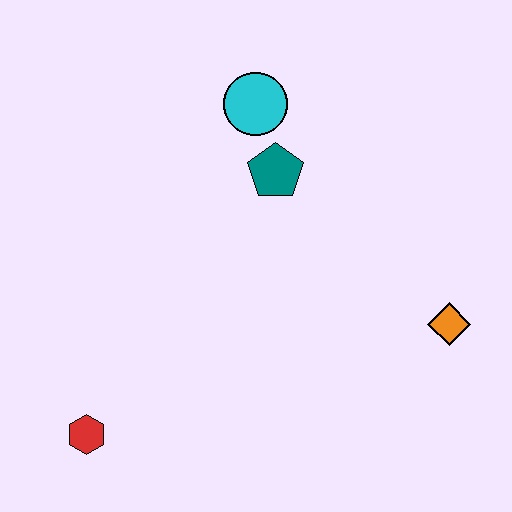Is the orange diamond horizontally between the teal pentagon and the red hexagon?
No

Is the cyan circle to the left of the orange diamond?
Yes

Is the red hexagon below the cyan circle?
Yes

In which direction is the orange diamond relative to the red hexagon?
The orange diamond is to the right of the red hexagon.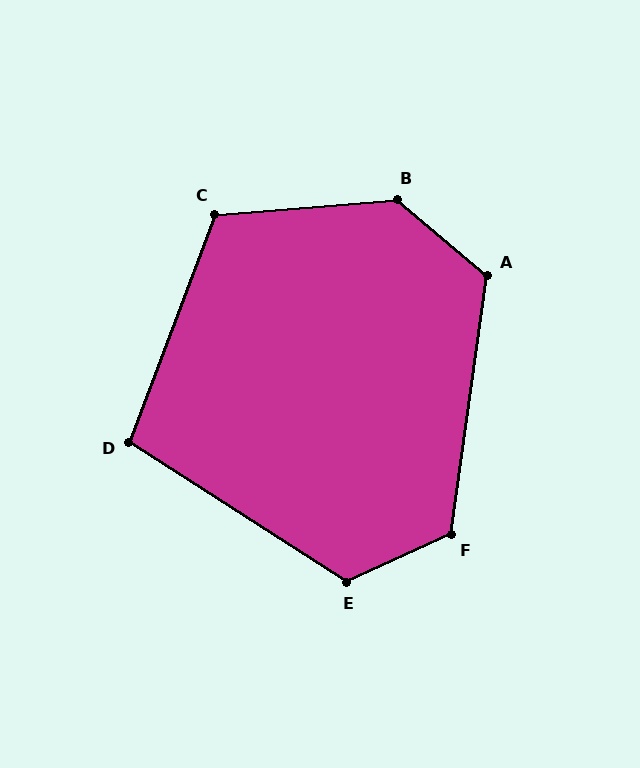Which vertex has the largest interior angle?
B, at approximately 136 degrees.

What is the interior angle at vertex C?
Approximately 115 degrees (obtuse).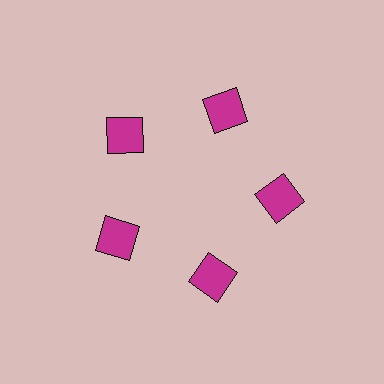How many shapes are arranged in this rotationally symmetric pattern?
There are 5 shapes, arranged in 5 groups of 1.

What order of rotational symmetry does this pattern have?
This pattern has 5-fold rotational symmetry.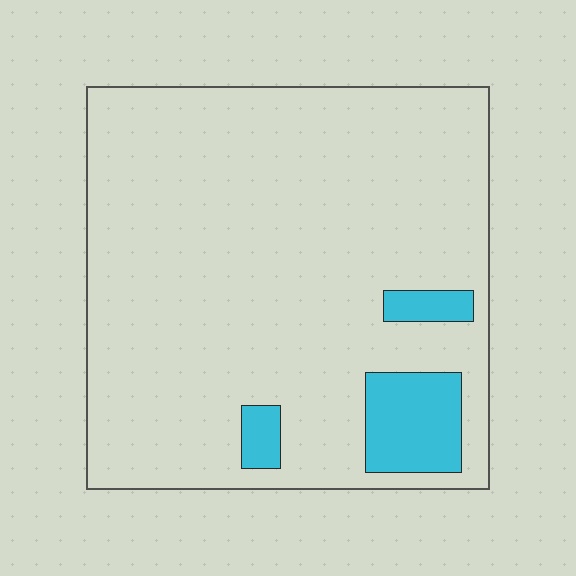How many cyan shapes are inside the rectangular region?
3.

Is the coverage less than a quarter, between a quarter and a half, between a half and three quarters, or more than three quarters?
Less than a quarter.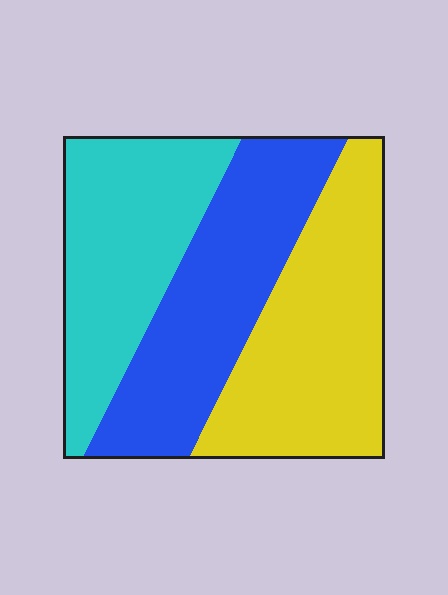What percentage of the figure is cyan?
Cyan takes up about one third (1/3) of the figure.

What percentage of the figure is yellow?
Yellow takes up between a third and a half of the figure.